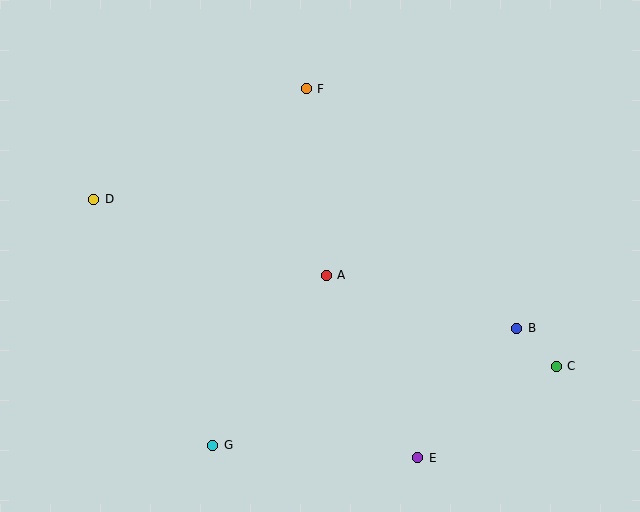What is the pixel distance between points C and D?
The distance between C and D is 492 pixels.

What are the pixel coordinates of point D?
Point D is at (94, 199).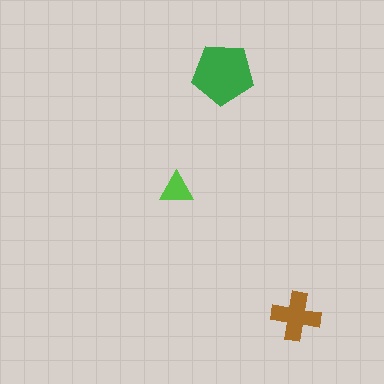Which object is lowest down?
The brown cross is bottommost.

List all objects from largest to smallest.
The green pentagon, the brown cross, the lime triangle.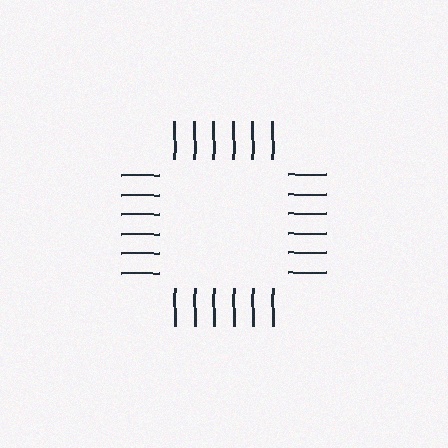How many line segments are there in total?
24 — 6 along each of the 4 edges.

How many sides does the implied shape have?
4 sides — the line-ends trace a square.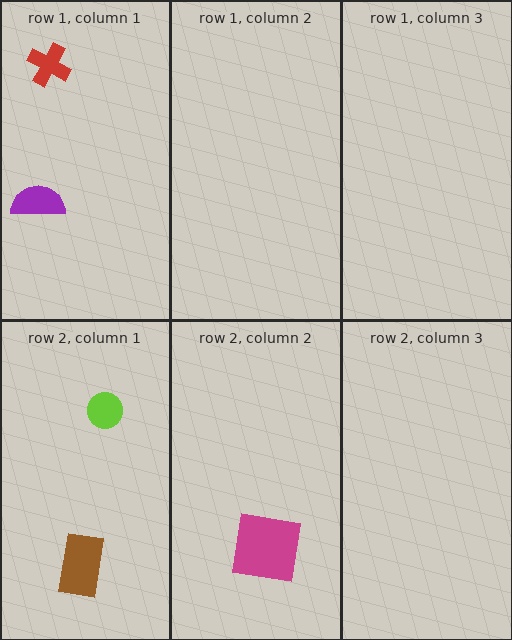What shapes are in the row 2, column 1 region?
The lime circle, the brown rectangle.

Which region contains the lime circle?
The row 2, column 1 region.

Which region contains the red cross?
The row 1, column 1 region.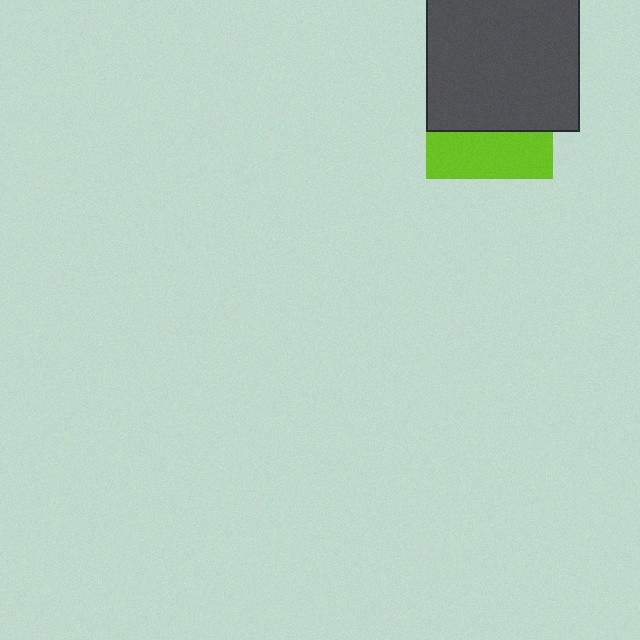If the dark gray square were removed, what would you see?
You would see the complete lime square.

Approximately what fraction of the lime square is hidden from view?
Roughly 62% of the lime square is hidden behind the dark gray square.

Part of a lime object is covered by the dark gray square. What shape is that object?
It is a square.